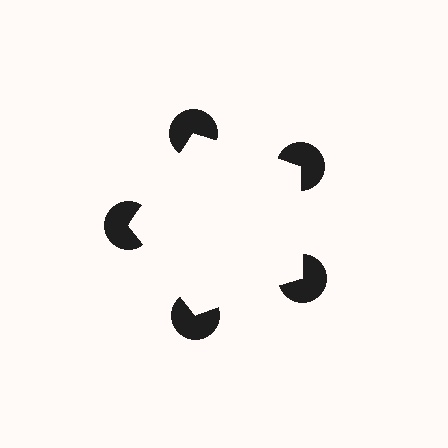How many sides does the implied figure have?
5 sides.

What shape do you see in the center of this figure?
An illusory pentagon — its edges are inferred from the aligned wedge cuts in the pac-man discs, not physically drawn.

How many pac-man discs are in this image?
There are 5 — one at each vertex of the illusory pentagon.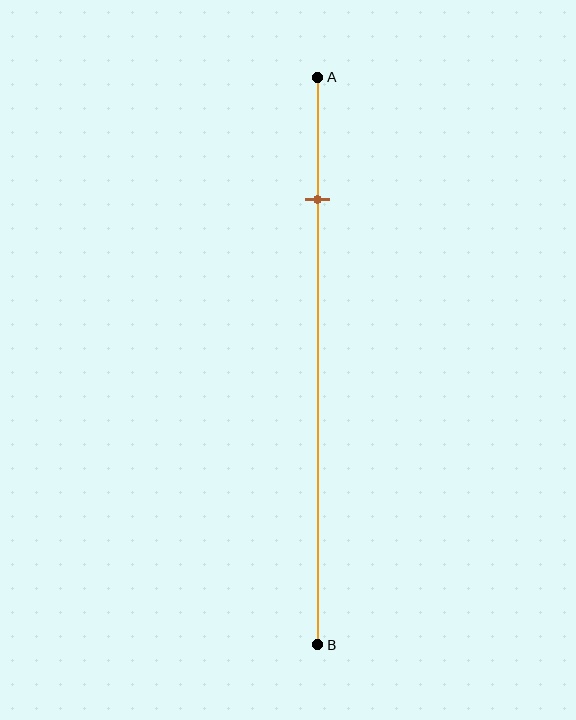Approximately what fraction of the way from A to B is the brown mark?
The brown mark is approximately 20% of the way from A to B.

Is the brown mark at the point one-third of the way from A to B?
No, the mark is at about 20% from A, not at the 33% one-third point.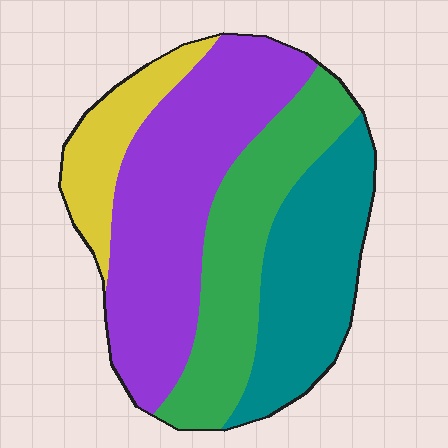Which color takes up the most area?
Purple, at roughly 40%.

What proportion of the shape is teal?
Teal covers 25% of the shape.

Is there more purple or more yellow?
Purple.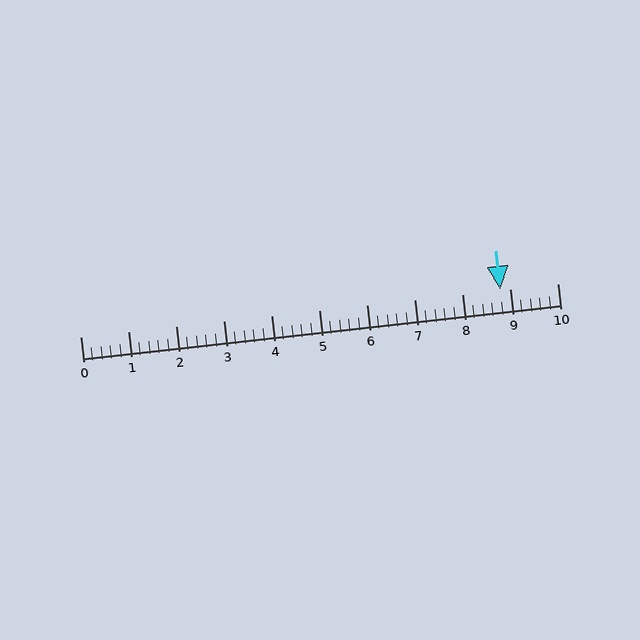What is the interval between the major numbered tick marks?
The major tick marks are spaced 1 units apart.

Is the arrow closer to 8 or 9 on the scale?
The arrow is closer to 9.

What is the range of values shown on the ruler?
The ruler shows values from 0 to 10.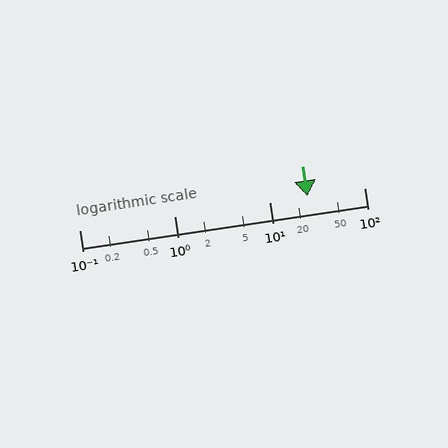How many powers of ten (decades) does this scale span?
The scale spans 3 decades, from 0.1 to 100.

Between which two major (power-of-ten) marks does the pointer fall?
The pointer is between 10 and 100.